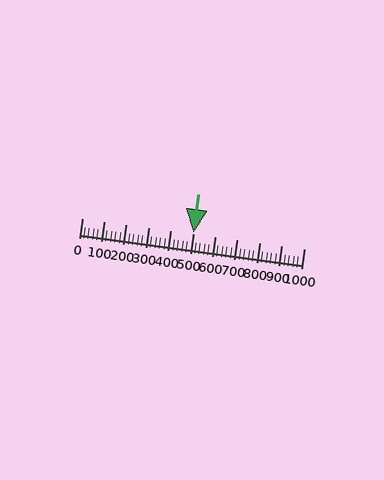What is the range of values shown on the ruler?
The ruler shows values from 0 to 1000.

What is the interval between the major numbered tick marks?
The major tick marks are spaced 100 units apart.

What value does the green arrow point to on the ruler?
The green arrow points to approximately 500.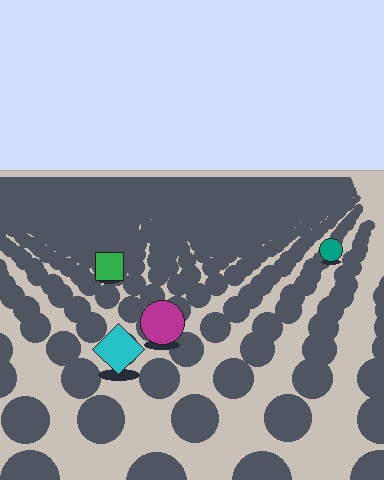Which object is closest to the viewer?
The cyan diamond is closest. The texture marks near it are larger and more spread out.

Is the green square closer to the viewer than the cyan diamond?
No. The cyan diamond is closer — you can tell from the texture gradient: the ground texture is coarser near it.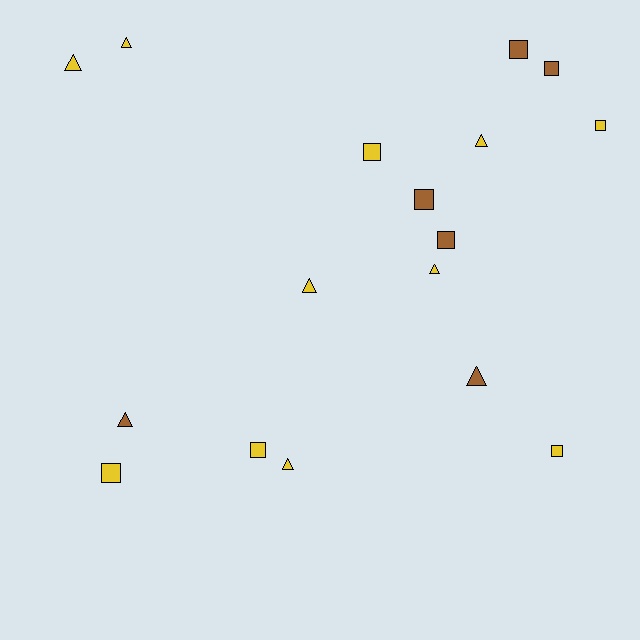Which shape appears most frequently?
Square, with 9 objects.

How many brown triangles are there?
There are 2 brown triangles.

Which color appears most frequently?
Yellow, with 11 objects.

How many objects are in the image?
There are 17 objects.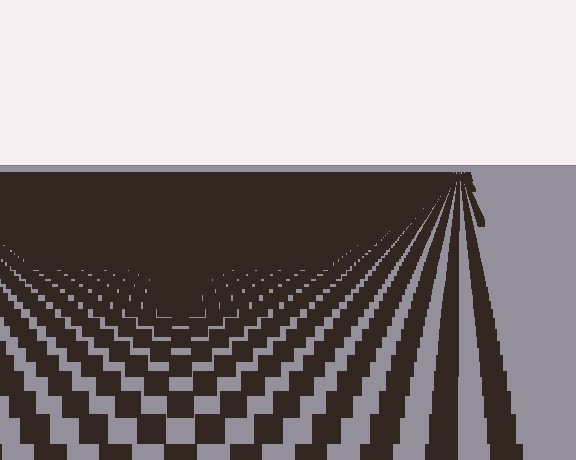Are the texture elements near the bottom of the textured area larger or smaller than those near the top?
Larger. Near the bottom, elements are closer to the viewer and appear at a bigger on-screen size.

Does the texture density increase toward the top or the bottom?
Density increases toward the top.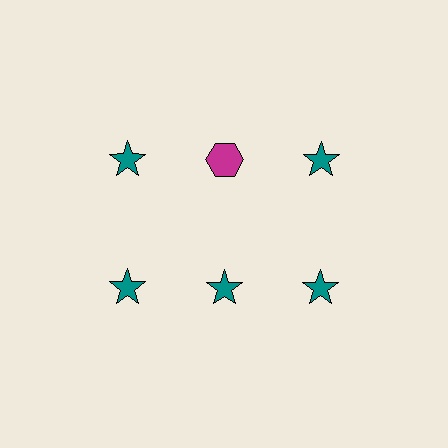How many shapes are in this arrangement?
There are 6 shapes arranged in a grid pattern.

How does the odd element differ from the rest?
It differs in both color (magenta instead of teal) and shape (hexagon instead of star).